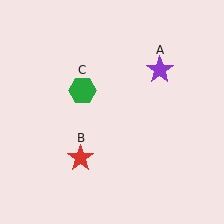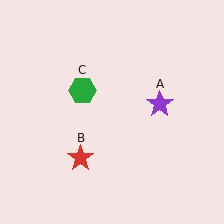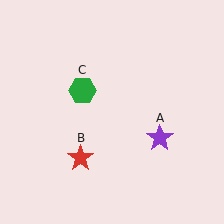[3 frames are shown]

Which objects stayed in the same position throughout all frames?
Red star (object B) and green hexagon (object C) remained stationary.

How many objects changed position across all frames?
1 object changed position: purple star (object A).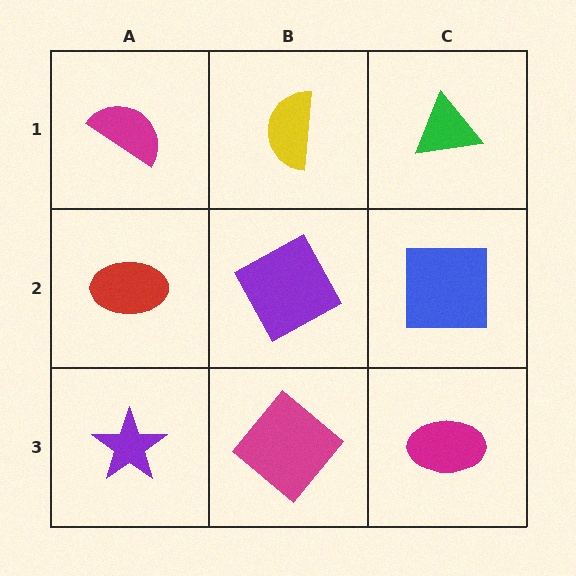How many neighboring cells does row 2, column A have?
3.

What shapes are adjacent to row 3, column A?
A red ellipse (row 2, column A), a magenta diamond (row 3, column B).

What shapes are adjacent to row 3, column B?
A purple square (row 2, column B), a purple star (row 3, column A), a magenta ellipse (row 3, column C).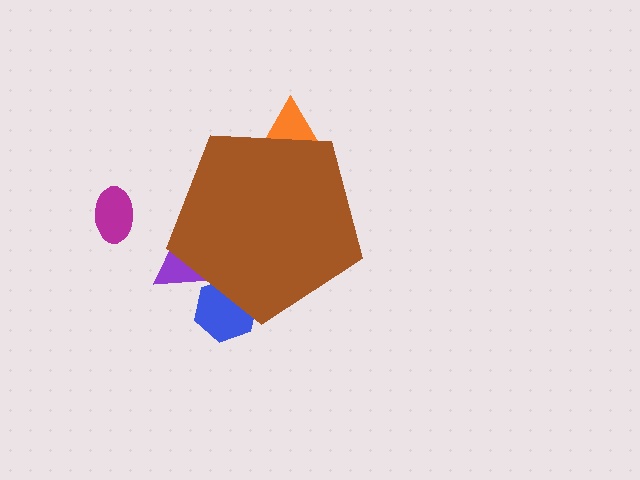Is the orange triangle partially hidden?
Yes, the orange triangle is partially hidden behind the brown pentagon.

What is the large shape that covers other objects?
A brown pentagon.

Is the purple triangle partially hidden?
Yes, the purple triangle is partially hidden behind the brown pentagon.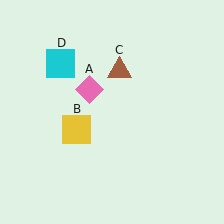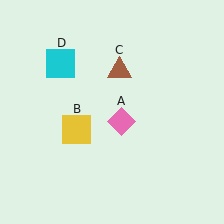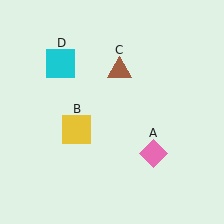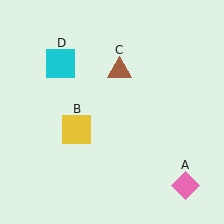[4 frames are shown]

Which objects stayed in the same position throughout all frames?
Yellow square (object B) and brown triangle (object C) and cyan square (object D) remained stationary.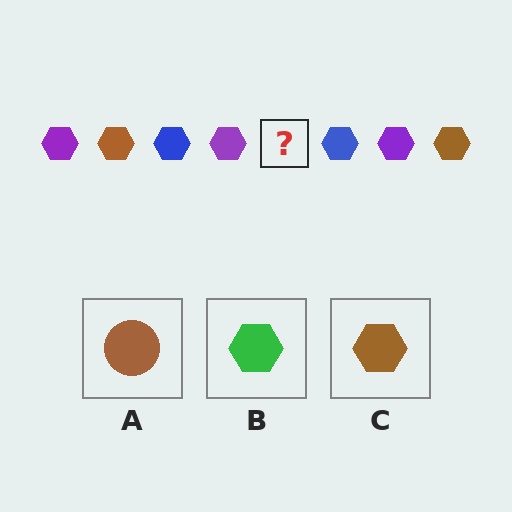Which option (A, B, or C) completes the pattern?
C.